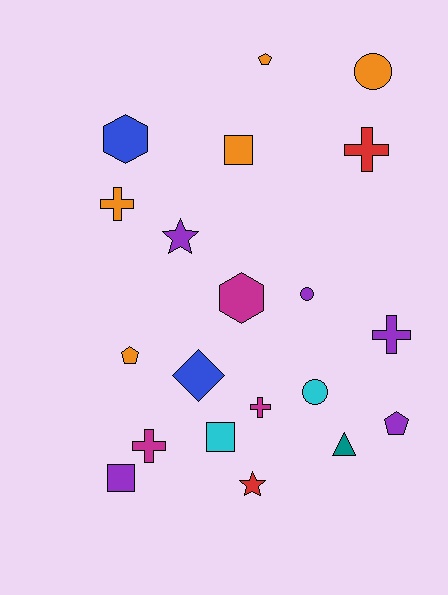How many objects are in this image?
There are 20 objects.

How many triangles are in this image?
There is 1 triangle.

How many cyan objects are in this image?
There are 2 cyan objects.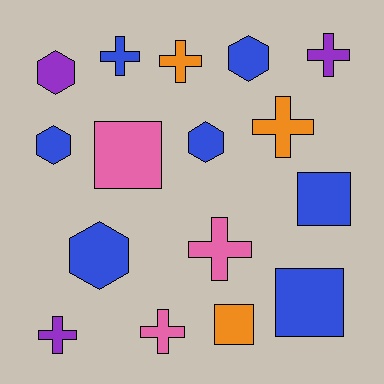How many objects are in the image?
There are 16 objects.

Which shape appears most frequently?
Cross, with 7 objects.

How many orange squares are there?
There is 1 orange square.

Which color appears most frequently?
Blue, with 7 objects.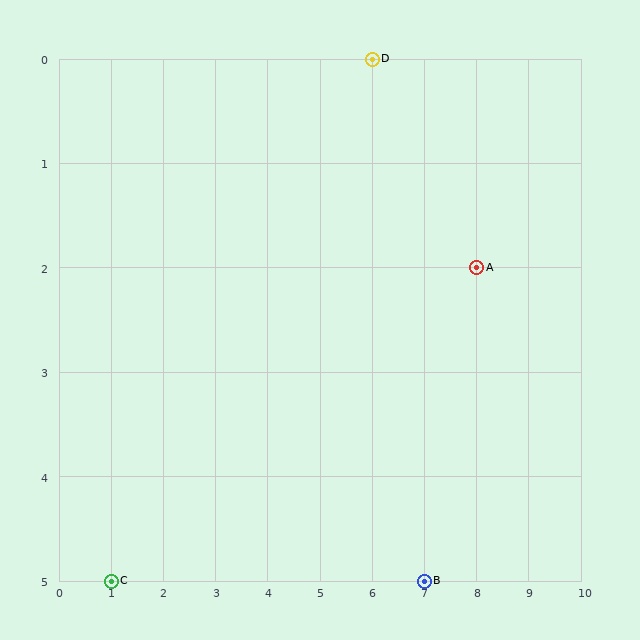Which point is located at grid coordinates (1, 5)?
Point C is at (1, 5).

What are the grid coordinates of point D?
Point D is at grid coordinates (6, 0).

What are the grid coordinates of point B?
Point B is at grid coordinates (7, 5).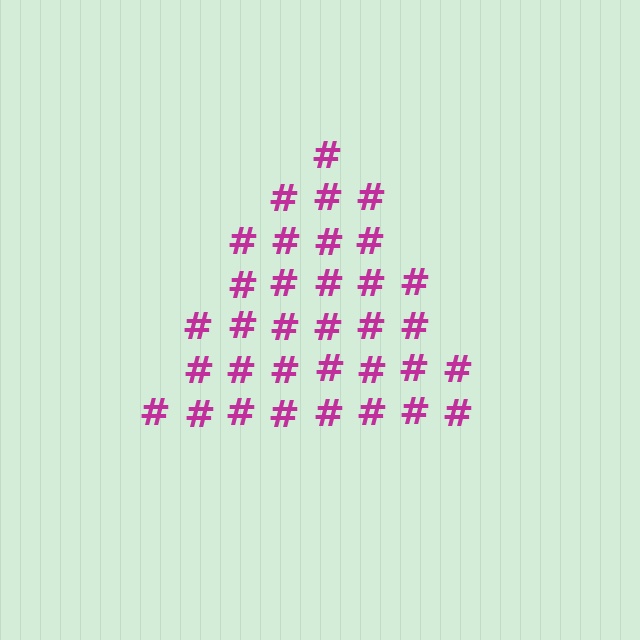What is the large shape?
The large shape is a triangle.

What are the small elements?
The small elements are hash symbols.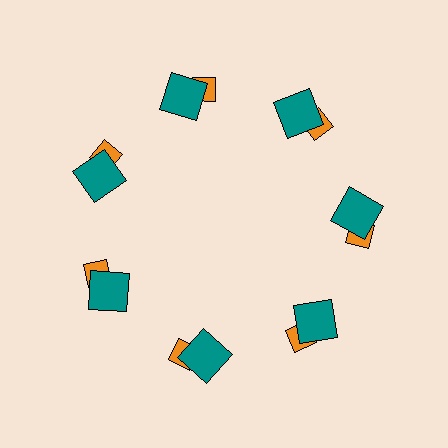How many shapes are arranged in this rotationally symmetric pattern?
There are 14 shapes, arranged in 7 groups of 2.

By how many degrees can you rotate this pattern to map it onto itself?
The pattern maps onto itself every 51 degrees of rotation.